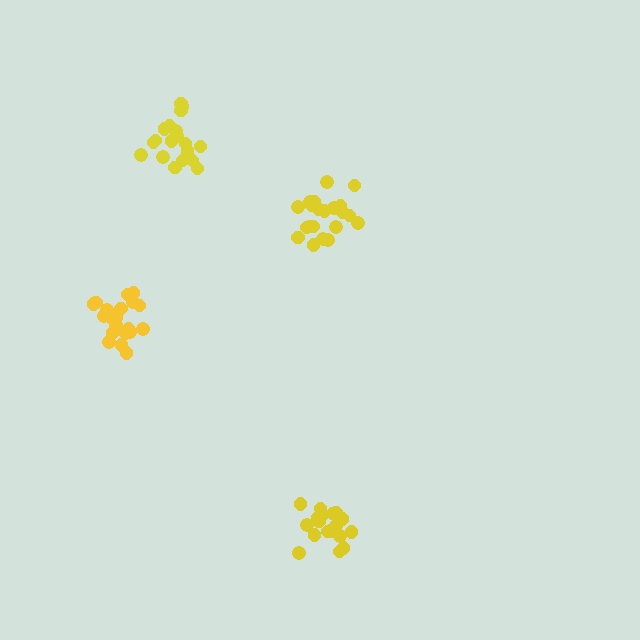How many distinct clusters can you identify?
There are 4 distinct clusters.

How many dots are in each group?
Group 1: 21 dots, Group 2: 20 dots, Group 3: 21 dots, Group 4: 19 dots (81 total).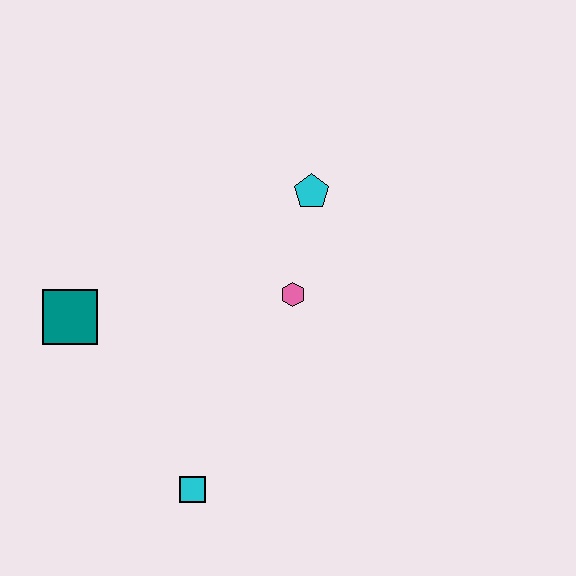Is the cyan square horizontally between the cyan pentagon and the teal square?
Yes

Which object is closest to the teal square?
The cyan square is closest to the teal square.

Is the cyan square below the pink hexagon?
Yes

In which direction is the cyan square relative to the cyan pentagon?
The cyan square is below the cyan pentagon.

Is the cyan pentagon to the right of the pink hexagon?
Yes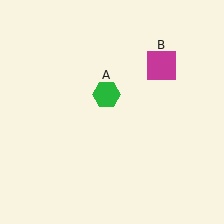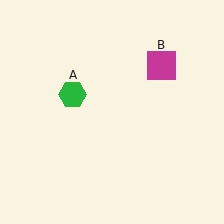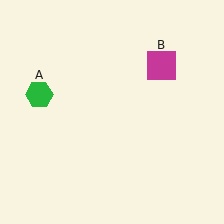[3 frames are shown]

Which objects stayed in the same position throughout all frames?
Magenta square (object B) remained stationary.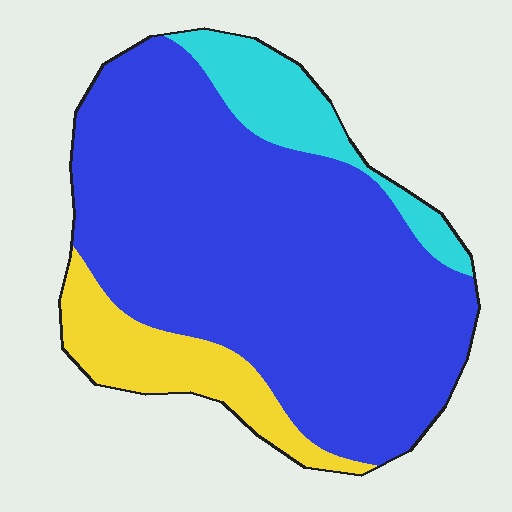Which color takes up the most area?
Blue, at roughly 75%.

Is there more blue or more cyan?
Blue.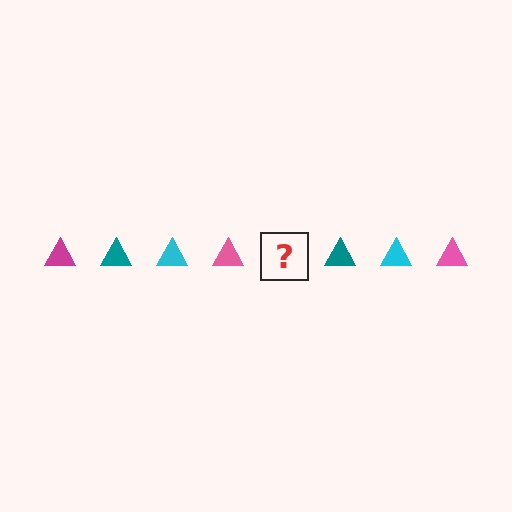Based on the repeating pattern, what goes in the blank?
The blank should be a magenta triangle.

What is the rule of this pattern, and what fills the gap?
The rule is that the pattern cycles through magenta, teal, cyan, pink triangles. The gap should be filled with a magenta triangle.